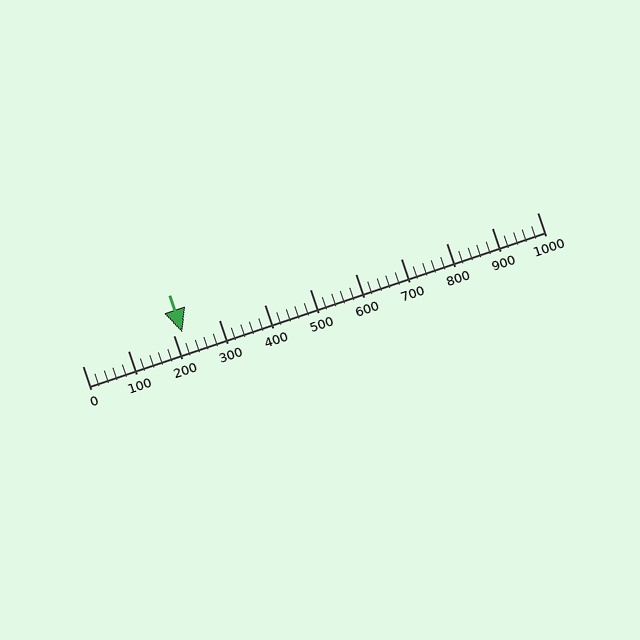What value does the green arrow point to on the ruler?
The green arrow points to approximately 220.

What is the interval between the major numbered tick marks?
The major tick marks are spaced 100 units apart.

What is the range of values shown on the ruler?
The ruler shows values from 0 to 1000.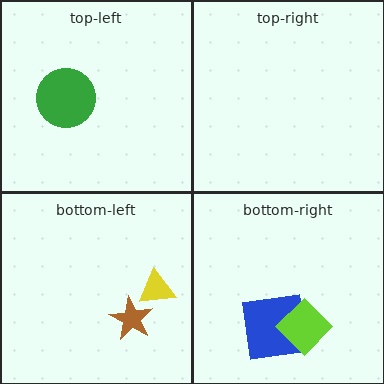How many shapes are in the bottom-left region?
2.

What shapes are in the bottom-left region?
The brown star, the yellow triangle.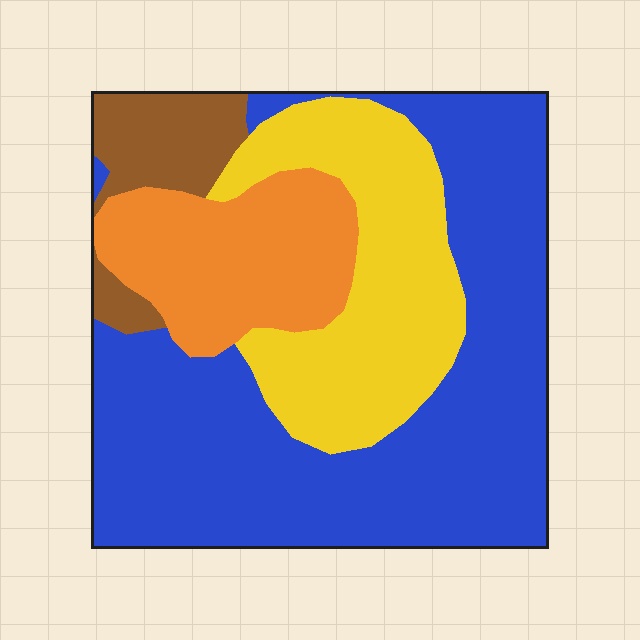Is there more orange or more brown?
Orange.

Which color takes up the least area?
Brown, at roughly 10%.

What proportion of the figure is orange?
Orange takes up about one sixth (1/6) of the figure.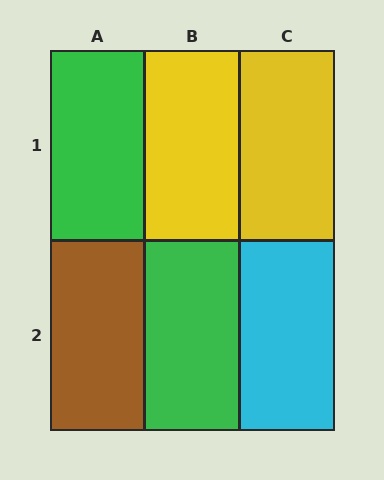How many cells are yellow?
2 cells are yellow.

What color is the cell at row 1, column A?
Green.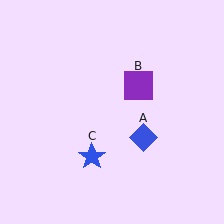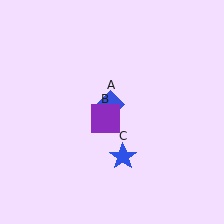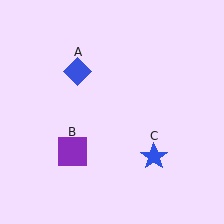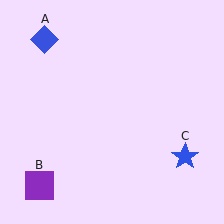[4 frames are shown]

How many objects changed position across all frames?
3 objects changed position: blue diamond (object A), purple square (object B), blue star (object C).